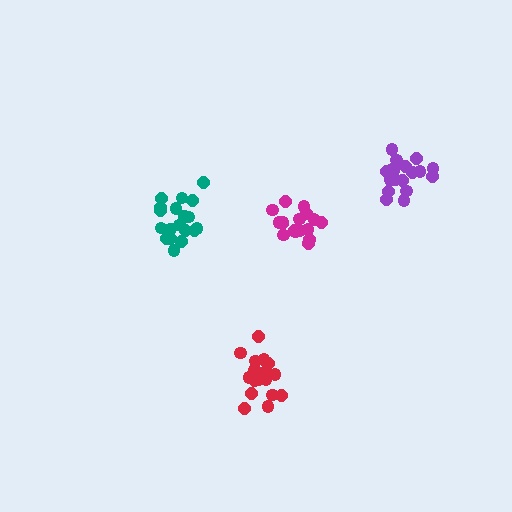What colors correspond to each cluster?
The clusters are colored: magenta, purple, teal, red.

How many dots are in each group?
Group 1: 17 dots, Group 2: 18 dots, Group 3: 19 dots, Group 4: 20 dots (74 total).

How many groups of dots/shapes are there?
There are 4 groups.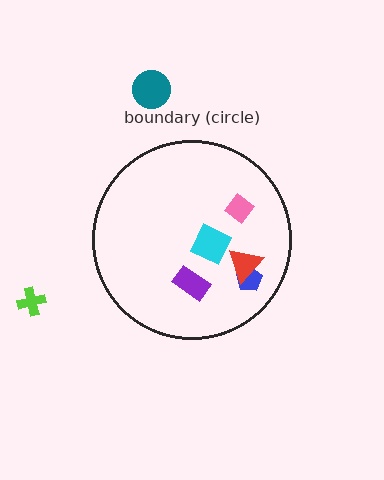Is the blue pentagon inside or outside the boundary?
Inside.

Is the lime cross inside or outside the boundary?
Outside.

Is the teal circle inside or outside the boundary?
Outside.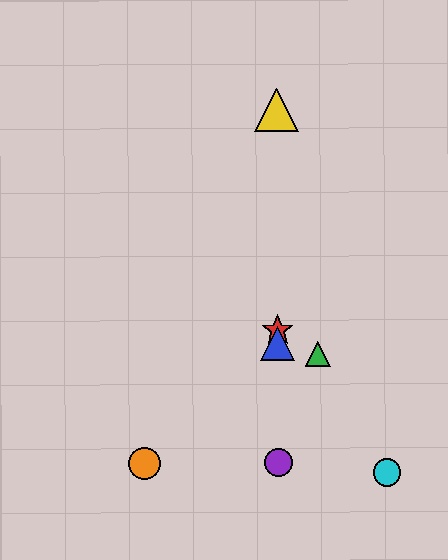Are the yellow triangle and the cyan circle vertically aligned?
No, the yellow triangle is at x≈277 and the cyan circle is at x≈387.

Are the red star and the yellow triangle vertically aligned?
Yes, both are at x≈278.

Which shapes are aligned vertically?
The red star, the blue triangle, the yellow triangle, the purple circle are aligned vertically.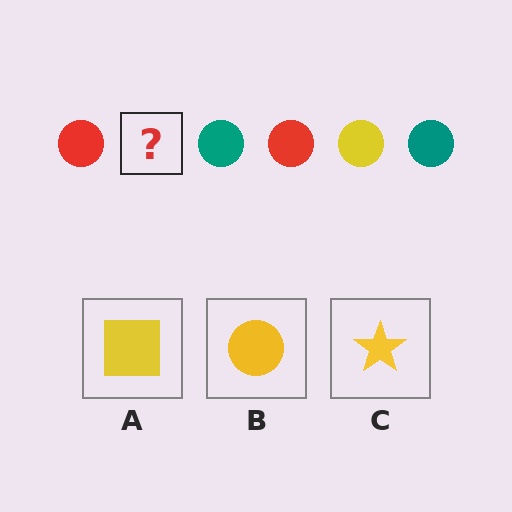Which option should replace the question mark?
Option B.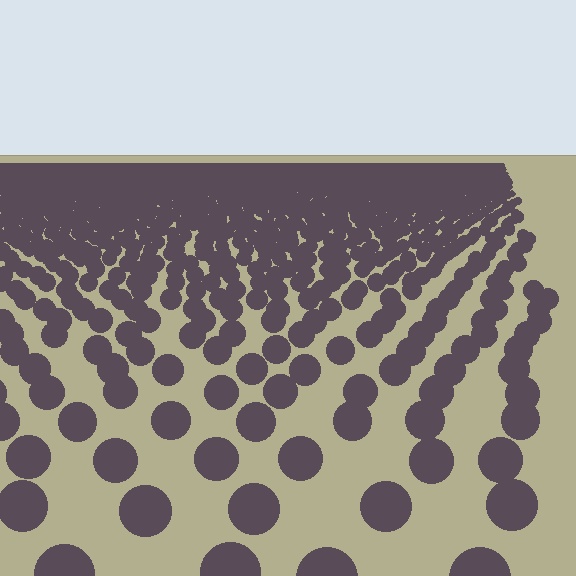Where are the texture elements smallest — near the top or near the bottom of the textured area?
Near the top.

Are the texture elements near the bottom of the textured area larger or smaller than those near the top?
Larger. Near the bottom, elements are closer to the viewer and appear at a bigger on-screen size.